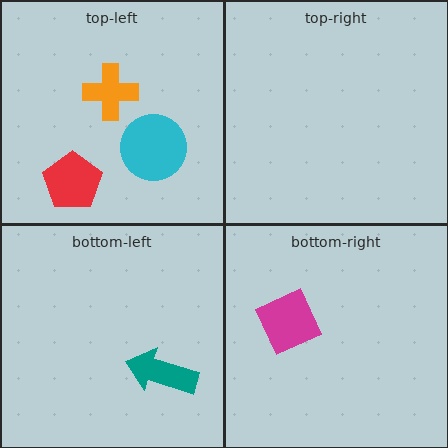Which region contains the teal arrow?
The bottom-left region.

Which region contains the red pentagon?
The top-left region.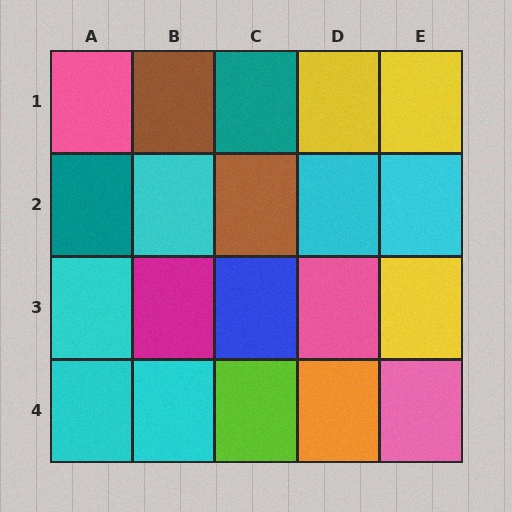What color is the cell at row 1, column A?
Pink.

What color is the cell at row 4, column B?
Cyan.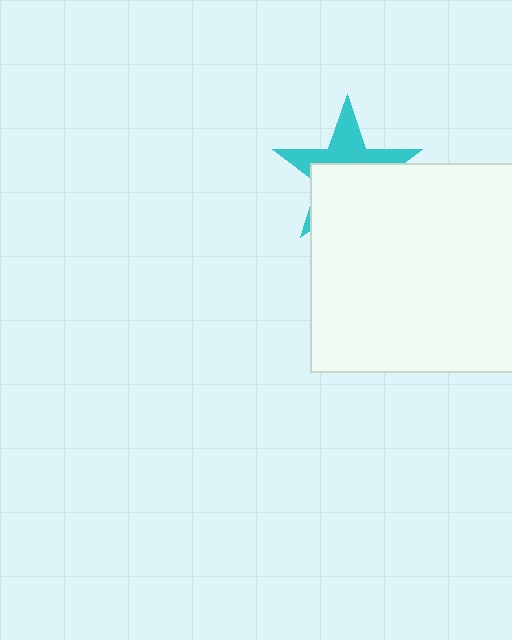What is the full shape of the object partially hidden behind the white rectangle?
The partially hidden object is a cyan star.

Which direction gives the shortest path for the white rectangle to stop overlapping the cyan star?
Moving down gives the shortest separation.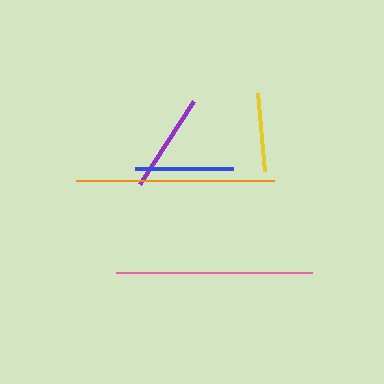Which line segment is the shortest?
The yellow line is the shortest at approximately 78 pixels.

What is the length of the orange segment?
The orange segment is approximately 199 pixels long.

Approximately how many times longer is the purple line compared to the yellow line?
The purple line is approximately 1.3 times the length of the yellow line.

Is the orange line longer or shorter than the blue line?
The orange line is longer than the blue line.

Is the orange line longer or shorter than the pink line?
The orange line is longer than the pink line.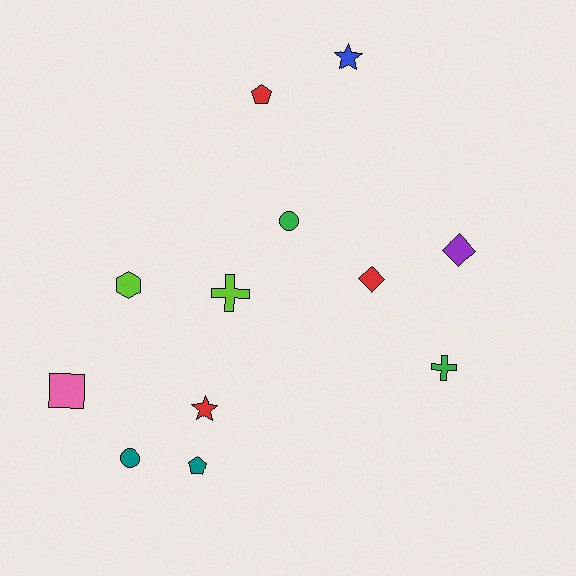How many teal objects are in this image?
There are 2 teal objects.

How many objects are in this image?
There are 12 objects.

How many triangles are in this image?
There are no triangles.